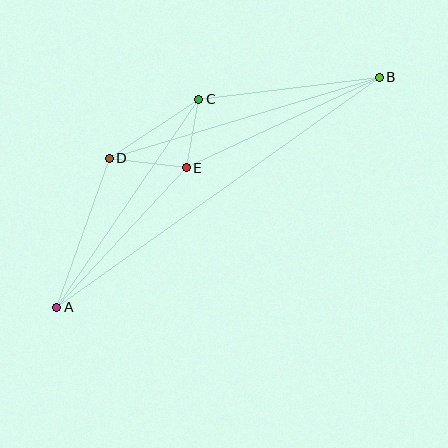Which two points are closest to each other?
Points C and E are closest to each other.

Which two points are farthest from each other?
Points A and B are farthest from each other.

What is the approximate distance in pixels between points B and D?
The distance between B and D is approximately 282 pixels.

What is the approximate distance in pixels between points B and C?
The distance between B and C is approximately 182 pixels.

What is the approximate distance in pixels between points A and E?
The distance between A and E is approximately 191 pixels.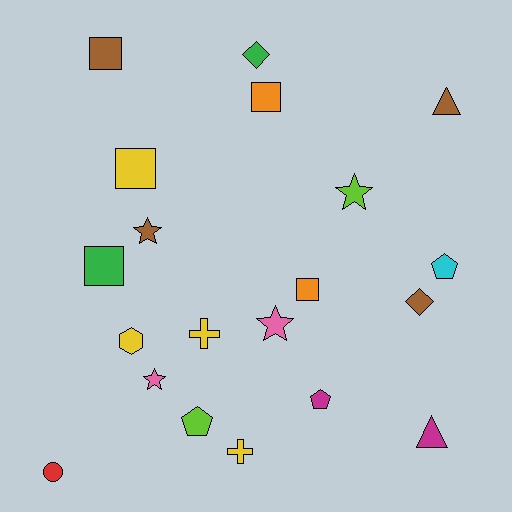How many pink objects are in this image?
There are 2 pink objects.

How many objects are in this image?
There are 20 objects.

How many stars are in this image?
There are 4 stars.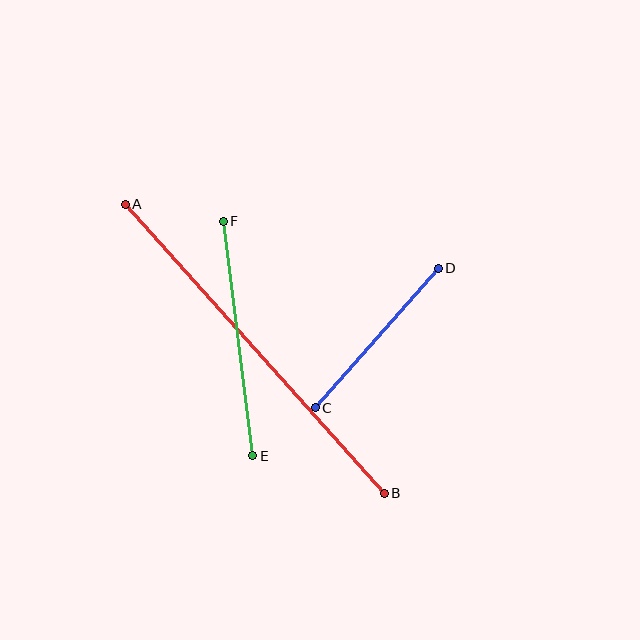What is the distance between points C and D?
The distance is approximately 186 pixels.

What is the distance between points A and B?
The distance is approximately 388 pixels.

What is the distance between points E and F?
The distance is approximately 236 pixels.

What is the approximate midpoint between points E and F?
The midpoint is at approximately (238, 339) pixels.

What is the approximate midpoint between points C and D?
The midpoint is at approximately (377, 338) pixels.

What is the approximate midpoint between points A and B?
The midpoint is at approximately (255, 349) pixels.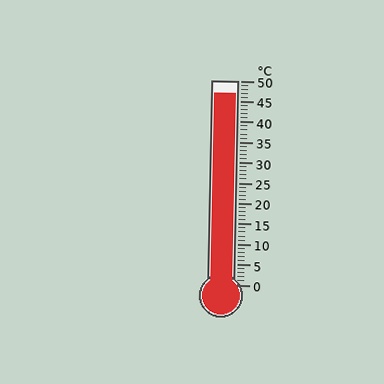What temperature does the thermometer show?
The thermometer shows approximately 47°C.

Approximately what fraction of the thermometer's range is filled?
The thermometer is filled to approximately 95% of its range.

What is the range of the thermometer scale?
The thermometer scale ranges from 0°C to 50°C.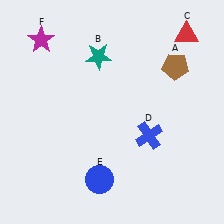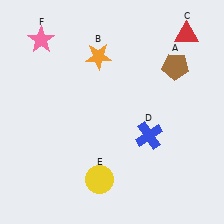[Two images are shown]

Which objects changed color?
B changed from teal to orange. E changed from blue to yellow. F changed from magenta to pink.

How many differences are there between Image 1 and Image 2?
There are 3 differences between the two images.